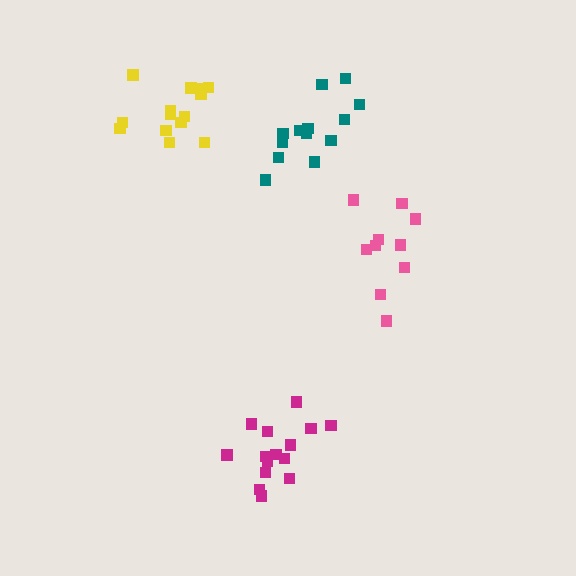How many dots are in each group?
Group 1: 10 dots, Group 2: 15 dots, Group 3: 13 dots, Group 4: 14 dots (52 total).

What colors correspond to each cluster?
The clusters are colored: pink, magenta, teal, yellow.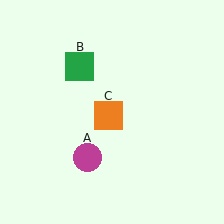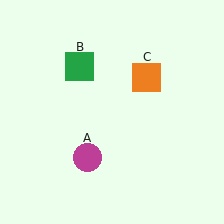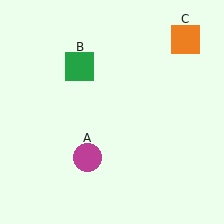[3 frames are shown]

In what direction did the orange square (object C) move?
The orange square (object C) moved up and to the right.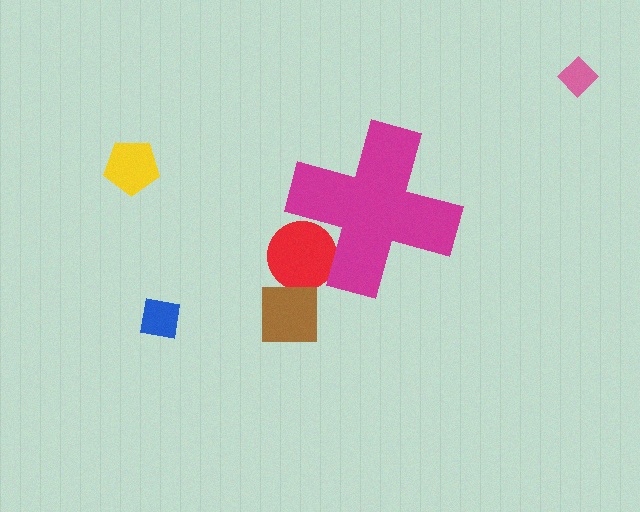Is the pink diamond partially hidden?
No, the pink diamond is fully visible.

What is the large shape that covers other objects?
A magenta cross.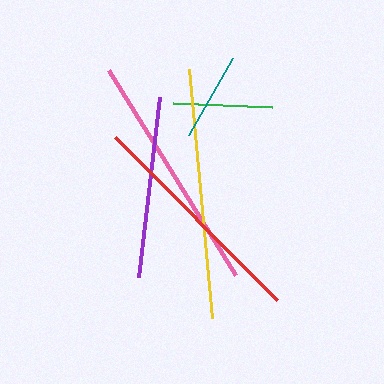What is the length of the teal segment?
The teal segment is approximately 88 pixels long.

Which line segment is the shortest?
The teal line is the shortest at approximately 88 pixels.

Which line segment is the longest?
The yellow line is the longest at approximately 250 pixels.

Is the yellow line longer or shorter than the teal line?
The yellow line is longer than the teal line.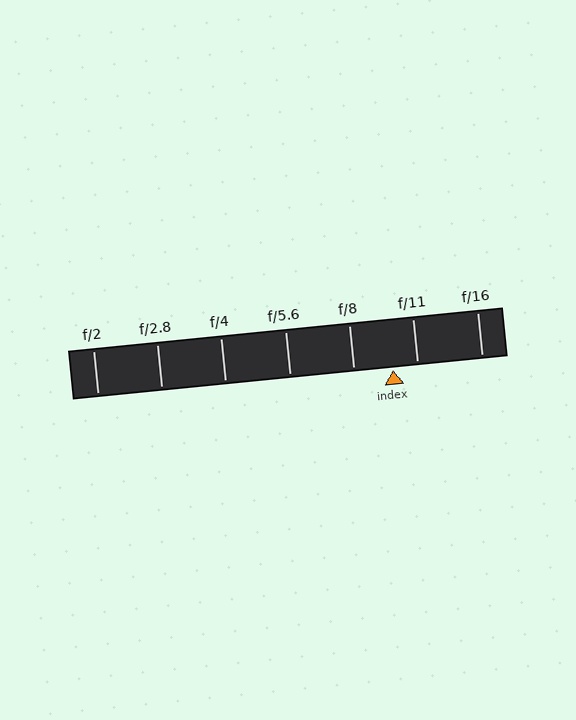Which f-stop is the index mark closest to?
The index mark is closest to f/11.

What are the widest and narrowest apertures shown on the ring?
The widest aperture shown is f/2 and the narrowest is f/16.